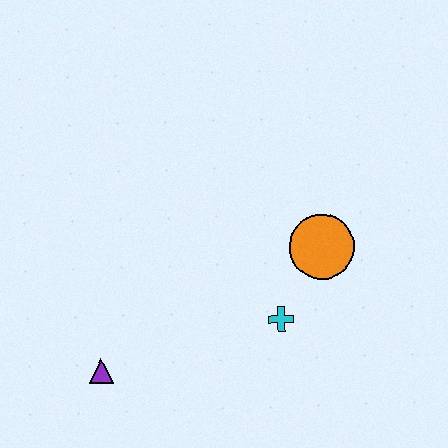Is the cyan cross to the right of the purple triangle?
Yes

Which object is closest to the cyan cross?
The orange circle is closest to the cyan cross.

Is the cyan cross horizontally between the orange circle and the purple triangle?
Yes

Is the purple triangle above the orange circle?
No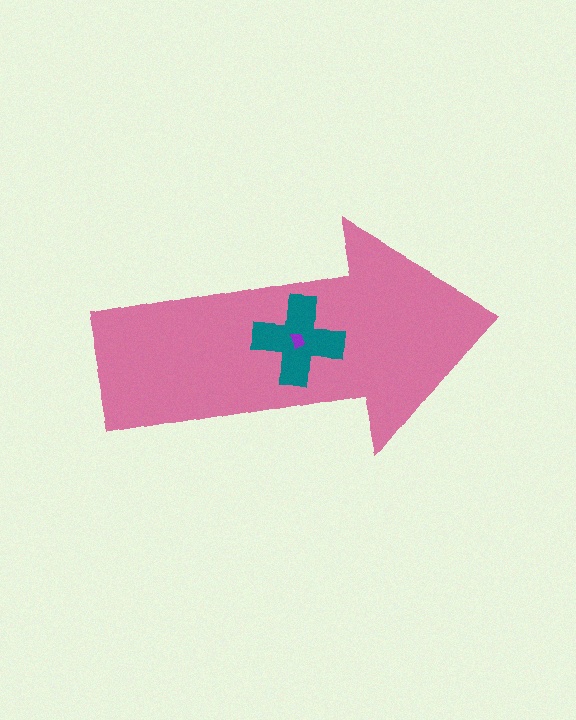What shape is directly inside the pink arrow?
The teal cross.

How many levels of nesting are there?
3.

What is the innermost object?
The purple trapezoid.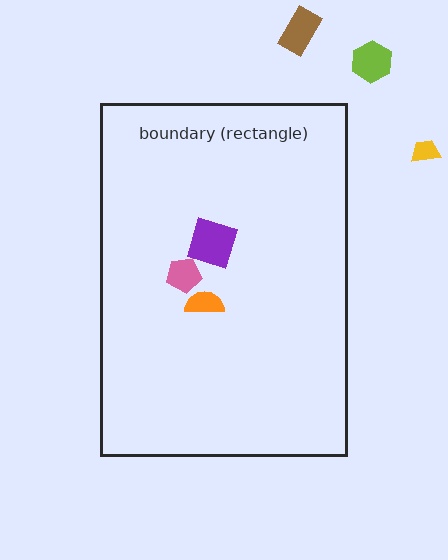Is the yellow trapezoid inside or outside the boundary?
Outside.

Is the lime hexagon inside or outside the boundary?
Outside.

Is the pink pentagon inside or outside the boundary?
Inside.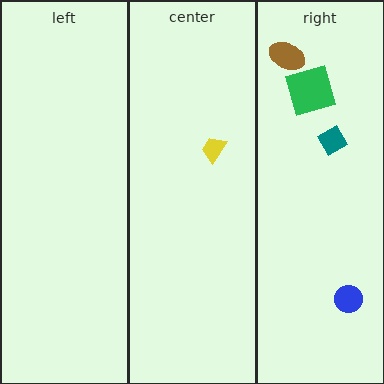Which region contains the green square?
The right region.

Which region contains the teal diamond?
The right region.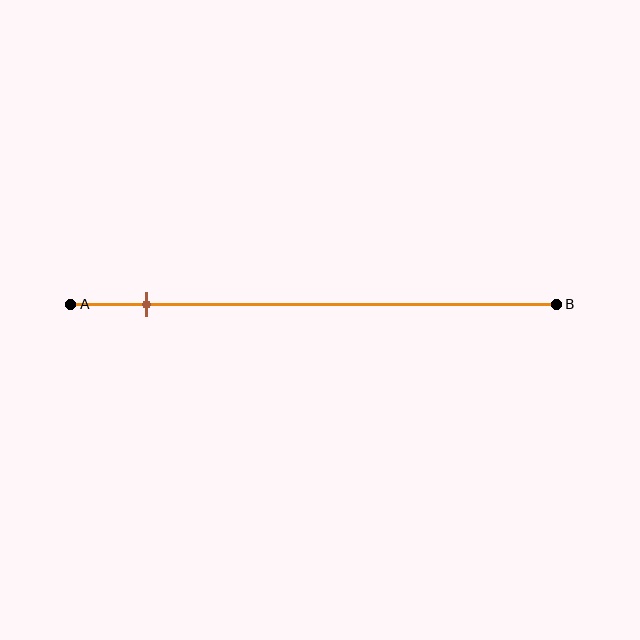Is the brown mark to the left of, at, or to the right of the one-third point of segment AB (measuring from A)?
The brown mark is to the left of the one-third point of segment AB.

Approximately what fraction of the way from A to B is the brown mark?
The brown mark is approximately 15% of the way from A to B.